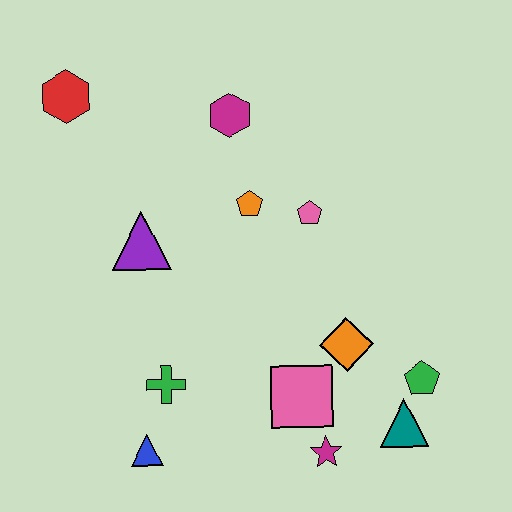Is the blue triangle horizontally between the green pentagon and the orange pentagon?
No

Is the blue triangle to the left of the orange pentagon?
Yes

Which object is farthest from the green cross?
The red hexagon is farthest from the green cross.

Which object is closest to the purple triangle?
The orange pentagon is closest to the purple triangle.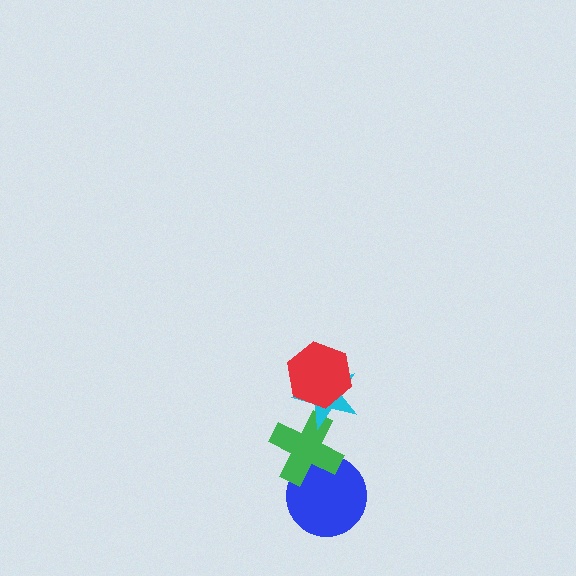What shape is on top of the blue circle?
The green cross is on top of the blue circle.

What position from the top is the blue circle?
The blue circle is 4th from the top.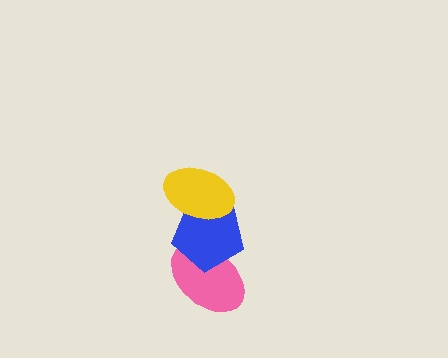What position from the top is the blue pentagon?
The blue pentagon is 2nd from the top.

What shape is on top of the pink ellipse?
The blue pentagon is on top of the pink ellipse.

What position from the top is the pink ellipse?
The pink ellipse is 3rd from the top.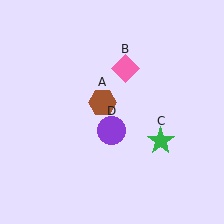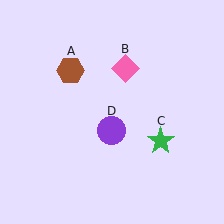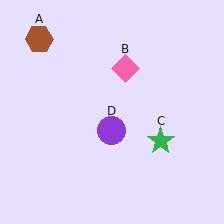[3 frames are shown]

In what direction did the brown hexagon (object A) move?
The brown hexagon (object A) moved up and to the left.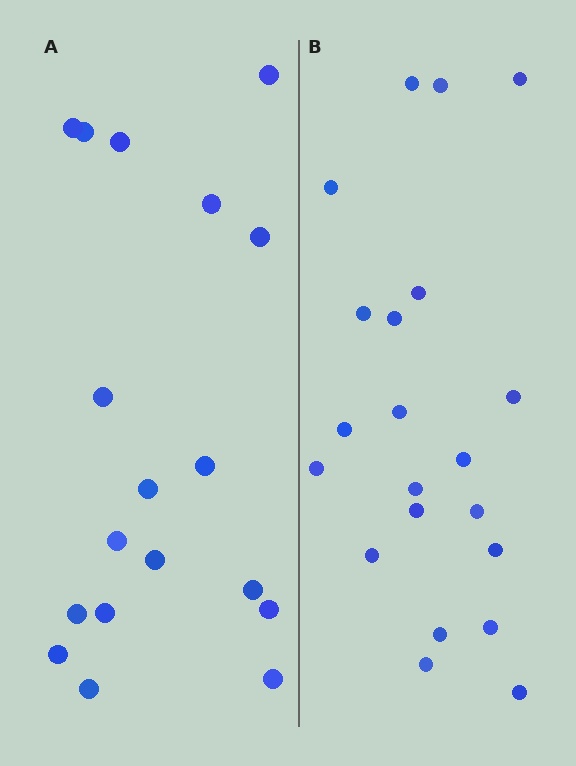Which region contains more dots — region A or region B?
Region B (the right region) has more dots.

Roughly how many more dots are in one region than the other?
Region B has just a few more — roughly 2 or 3 more dots than region A.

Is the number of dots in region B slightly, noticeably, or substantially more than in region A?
Region B has only slightly more — the two regions are fairly close. The ratio is roughly 1.2 to 1.